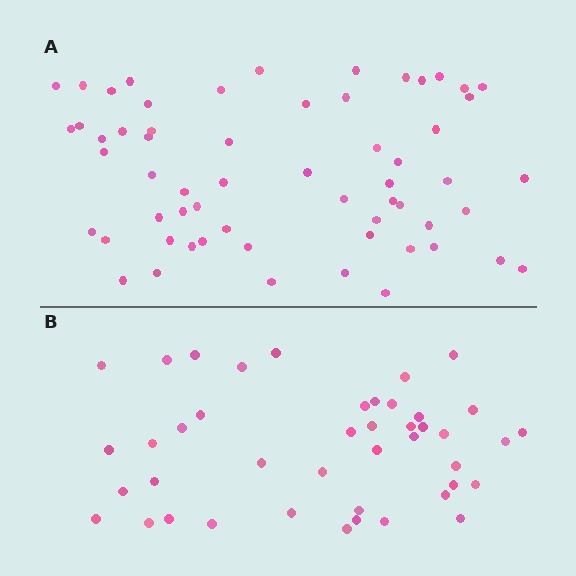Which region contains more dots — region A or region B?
Region A (the top region) has more dots.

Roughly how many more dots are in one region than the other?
Region A has approximately 15 more dots than region B.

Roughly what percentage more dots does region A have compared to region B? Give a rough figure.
About 40% more.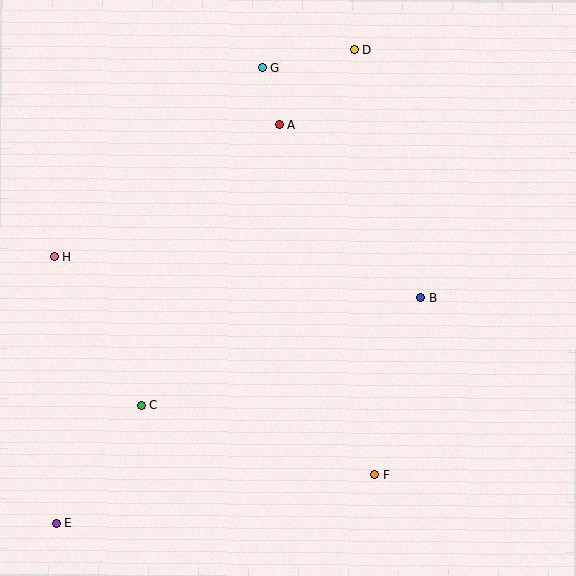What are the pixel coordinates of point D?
Point D is at (354, 49).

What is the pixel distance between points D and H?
The distance between D and H is 364 pixels.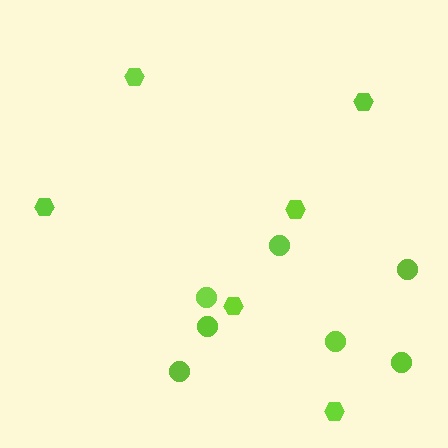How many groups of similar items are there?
There are 2 groups: one group of circles (7) and one group of hexagons (6).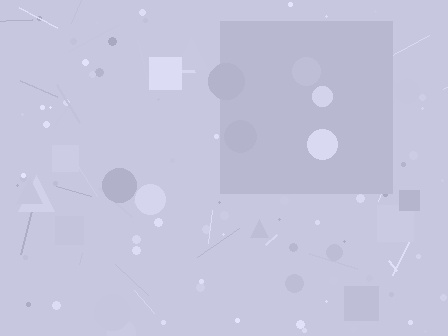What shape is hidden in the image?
A square is hidden in the image.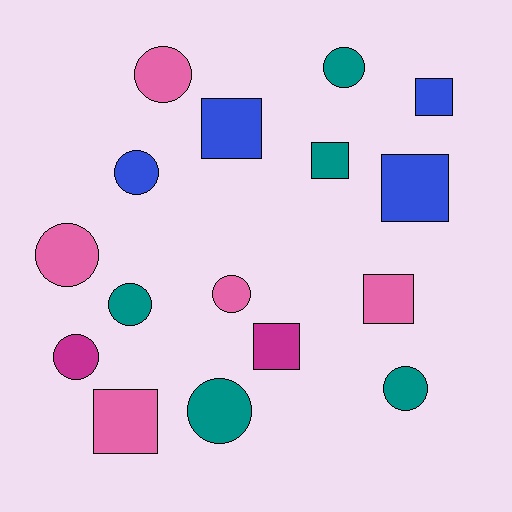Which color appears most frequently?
Teal, with 5 objects.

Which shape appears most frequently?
Circle, with 9 objects.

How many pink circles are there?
There are 3 pink circles.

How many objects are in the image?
There are 16 objects.